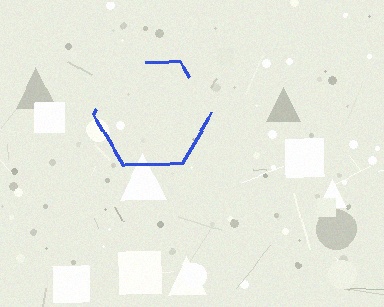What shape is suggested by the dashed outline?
The dashed outline suggests a hexagon.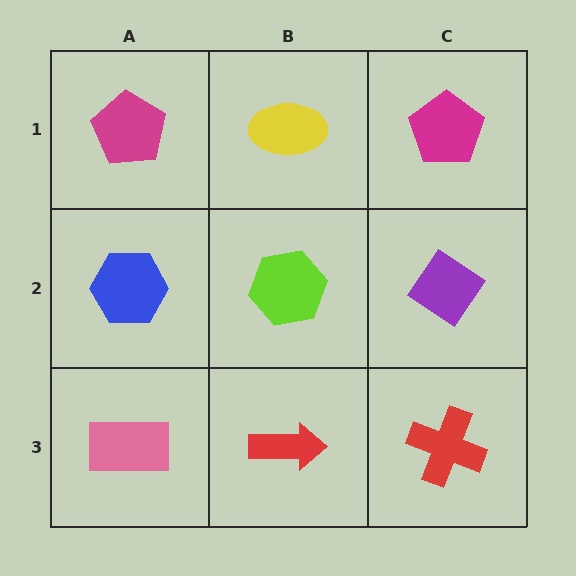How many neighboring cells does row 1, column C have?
2.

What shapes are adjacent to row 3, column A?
A blue hexagon (row 2, column A), a red arrow (row 3, column B).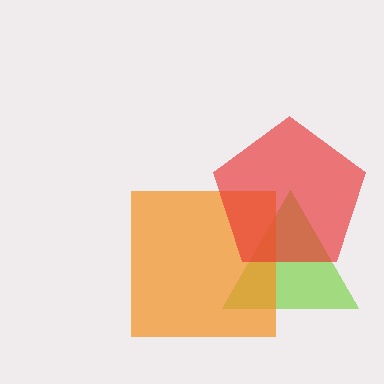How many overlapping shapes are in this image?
There are 3 overlapping shapes in the image.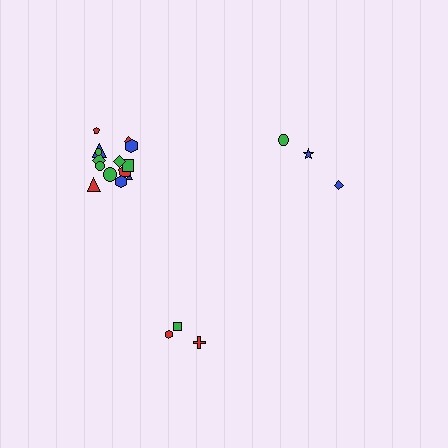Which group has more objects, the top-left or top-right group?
The top-left group.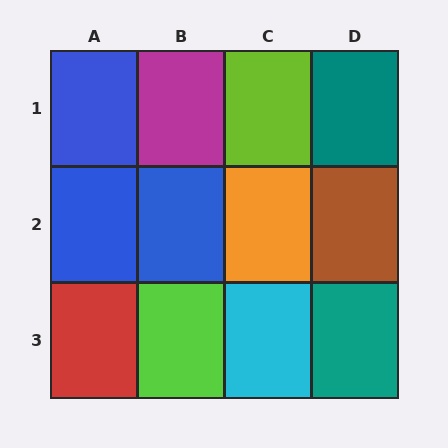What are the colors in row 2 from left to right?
Blue, blue, orange, brown.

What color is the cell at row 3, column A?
Red.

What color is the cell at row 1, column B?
Magenta.